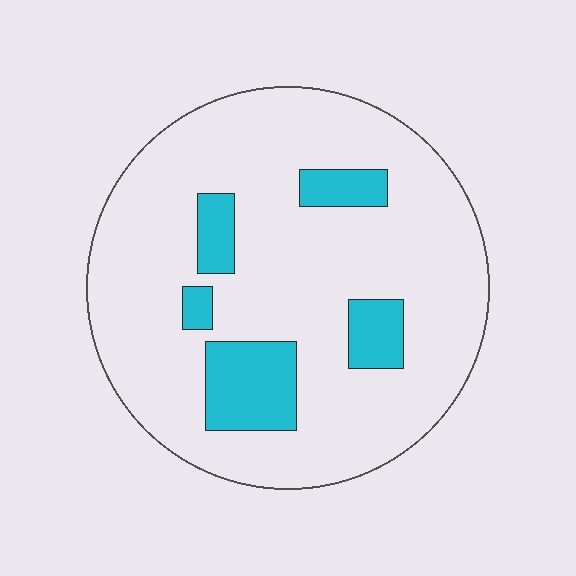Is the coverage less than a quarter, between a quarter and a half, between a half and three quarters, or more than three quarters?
Less than a quarter.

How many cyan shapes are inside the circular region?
5.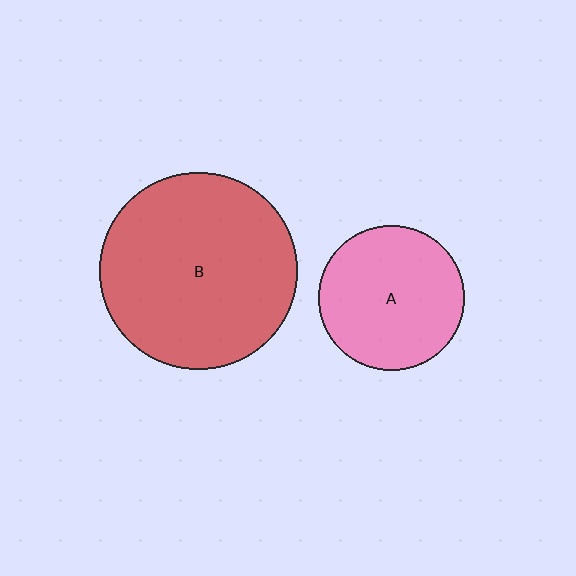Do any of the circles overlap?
No, none of the circles overlap.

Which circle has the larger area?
Circle B (red).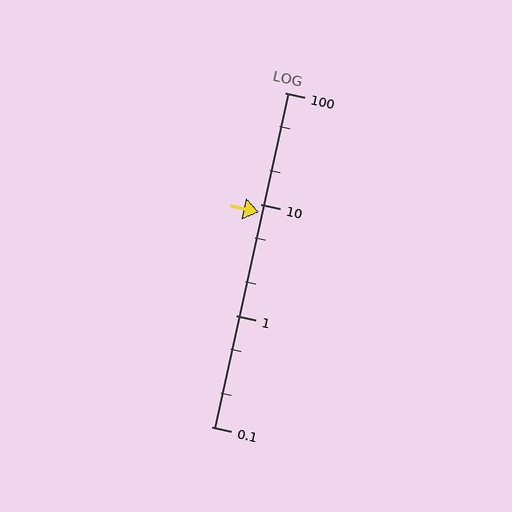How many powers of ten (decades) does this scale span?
The scale spans 3 decades, from 0.1 to 100.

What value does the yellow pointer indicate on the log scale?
The pointer indicates approximately 8.5.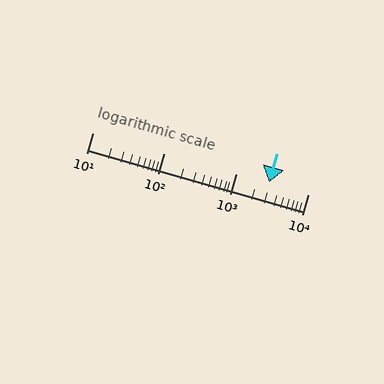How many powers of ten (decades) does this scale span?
The scale spans 3 decades, from 10 to 10000.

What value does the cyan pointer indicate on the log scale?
The pointer indicates approximately 2900.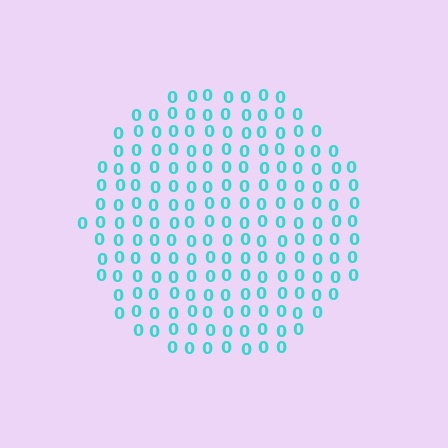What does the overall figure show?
The overall figure shows a circle.